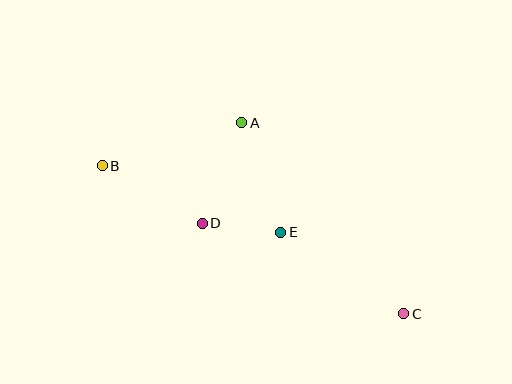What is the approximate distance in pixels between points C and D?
The distance between C and D is approximately 221 pixels.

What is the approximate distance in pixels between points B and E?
The distance between B and E is approximately 191 pixels.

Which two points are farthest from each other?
Points B and C are farthest from each other.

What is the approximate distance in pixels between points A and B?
The distance between A and B is approximately 146 pixels.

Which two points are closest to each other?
Points D and E are closest to each other.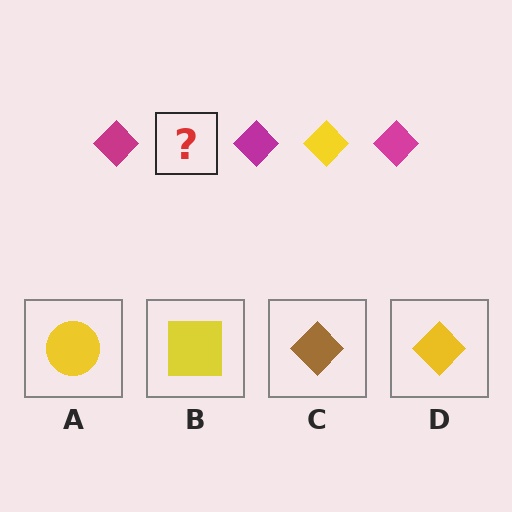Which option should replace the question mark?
Option D.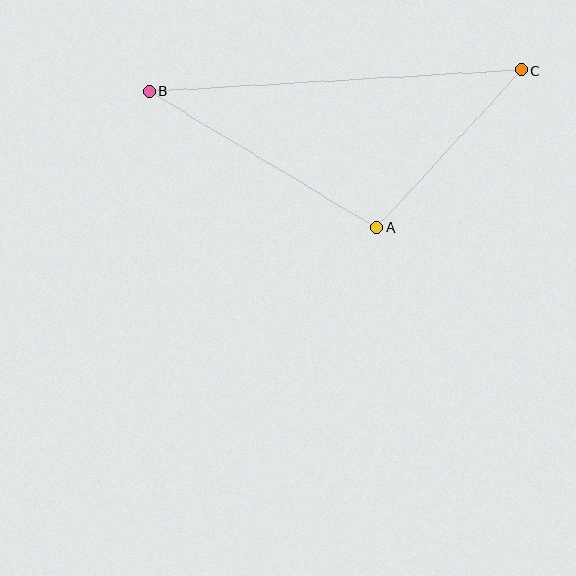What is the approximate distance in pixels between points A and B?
The distance between A and B is approximately 265 pixels.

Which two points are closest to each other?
Points A and C are closest to each other.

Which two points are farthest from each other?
Points B and C are farthest from each other.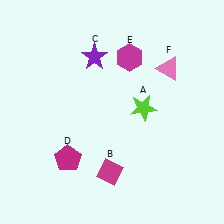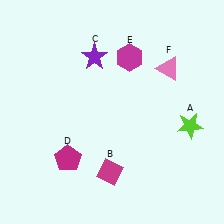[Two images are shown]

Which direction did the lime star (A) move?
The lime star (A) moved right.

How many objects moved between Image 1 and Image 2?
1 object moved between the two images.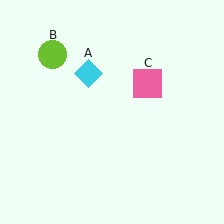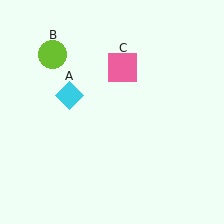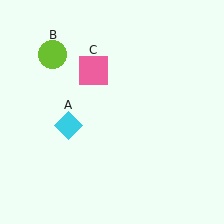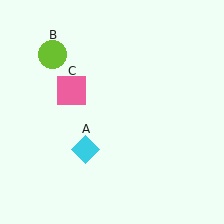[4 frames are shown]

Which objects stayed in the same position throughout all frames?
Lime circle (object B) remained stationary.